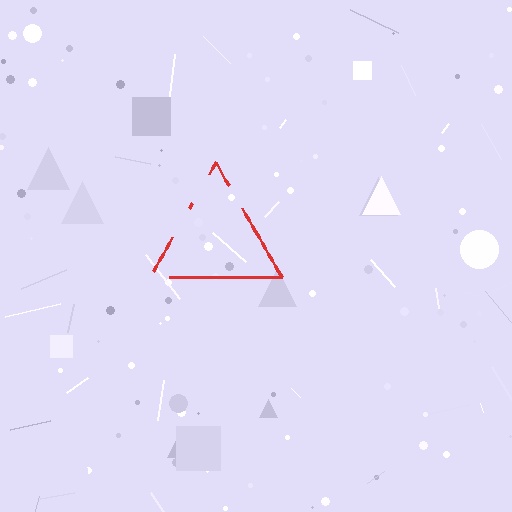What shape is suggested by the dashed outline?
The dashed outline suggests a triangle.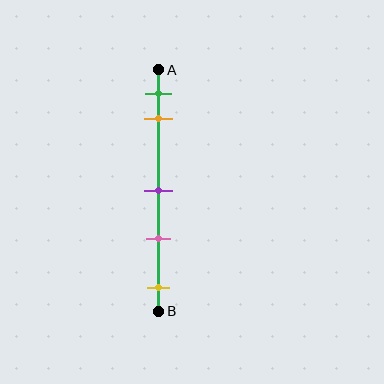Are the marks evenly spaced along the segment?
No, the marks are not evenly spaced.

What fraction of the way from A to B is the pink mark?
The pink mark is approximately 70% (0.7) of the way from A to B.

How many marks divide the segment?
There are 5 marks dividing the segment.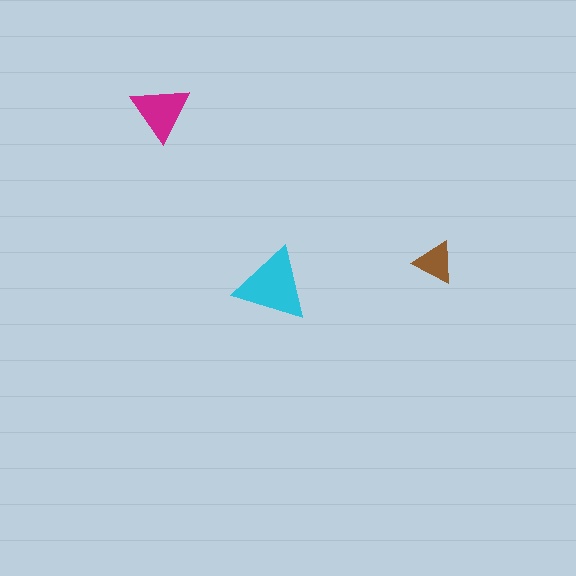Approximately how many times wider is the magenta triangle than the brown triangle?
About 1.5 times wider.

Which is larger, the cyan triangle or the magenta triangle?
The cyan one.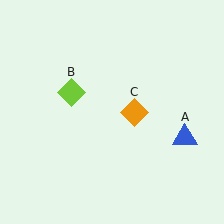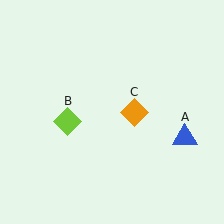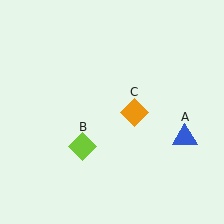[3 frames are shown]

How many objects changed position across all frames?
1 object changed position: lime diamond (object B).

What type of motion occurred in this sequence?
The lime diamond (object B) rotated counterclockwise around the center of the scene.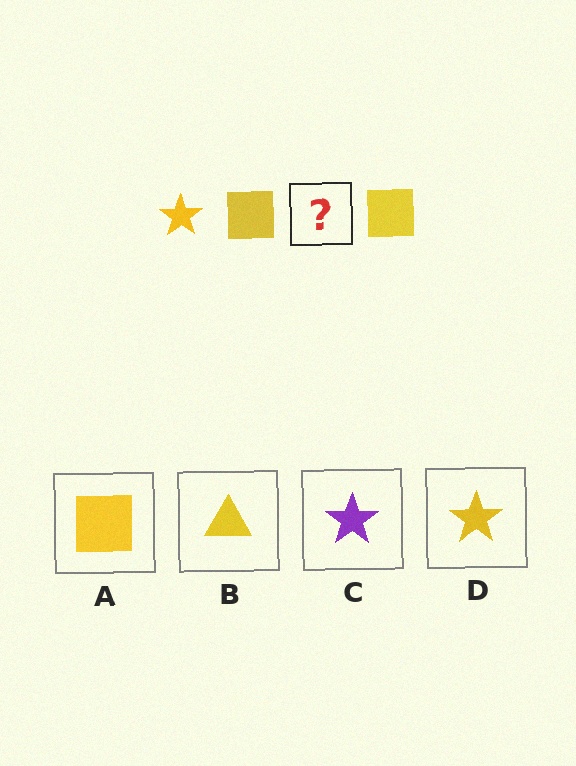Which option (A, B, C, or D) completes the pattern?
D.